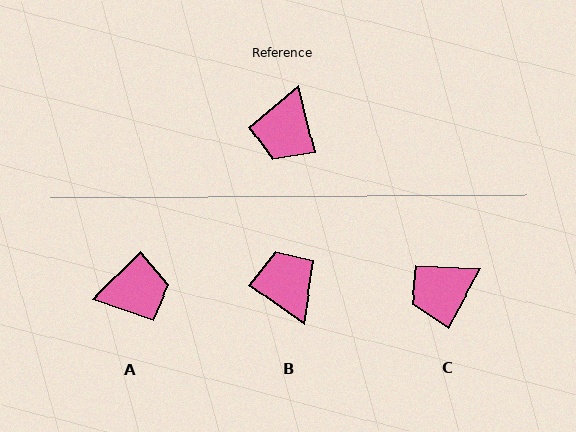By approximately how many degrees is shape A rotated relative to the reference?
Approximately 121 degrees counter-clockwise.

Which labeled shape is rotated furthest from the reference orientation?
B, about 139 degrees away.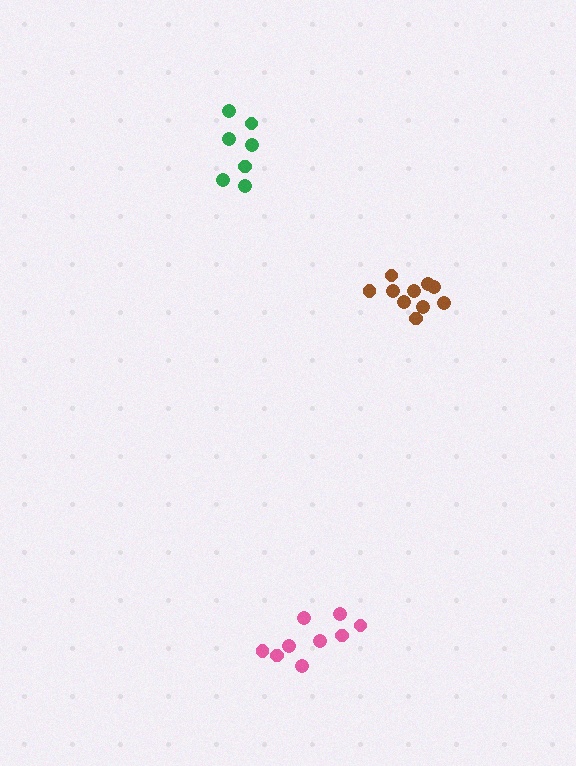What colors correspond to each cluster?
The clusters are colored: brown, pink, green.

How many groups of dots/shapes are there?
There are 3 groups.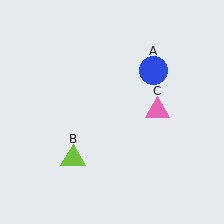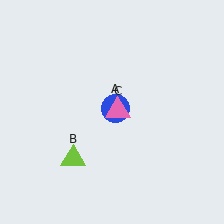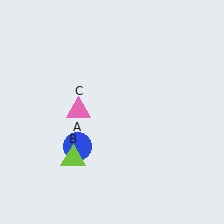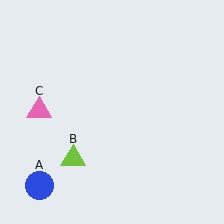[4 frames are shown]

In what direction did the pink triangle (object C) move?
The pink triangle (object C) moved left.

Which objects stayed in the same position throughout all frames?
Lime triangle (object B) remained stationary.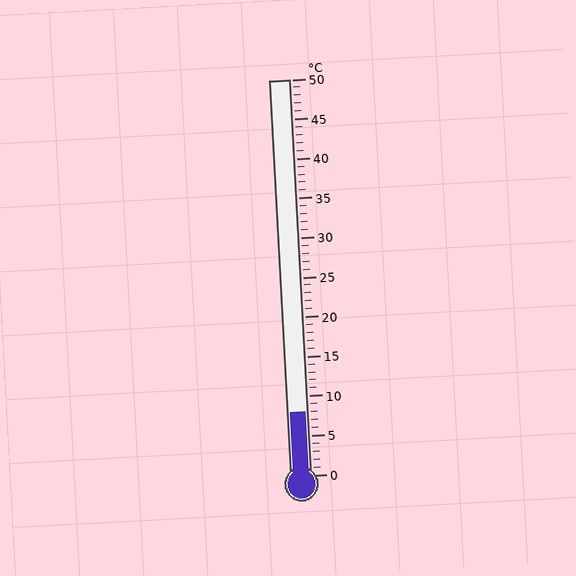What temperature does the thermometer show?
The thermometer shows approximately 8°C.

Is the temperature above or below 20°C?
The temperature is below 20°C.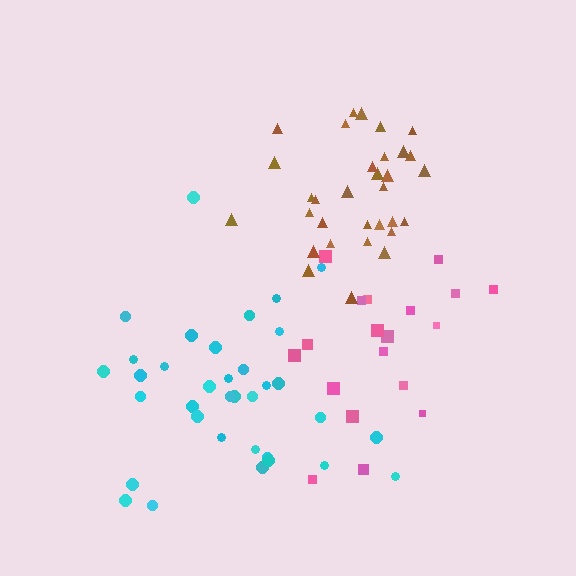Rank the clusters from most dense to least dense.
brown, cyan, pink.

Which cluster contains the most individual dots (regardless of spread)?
Cyan (35).